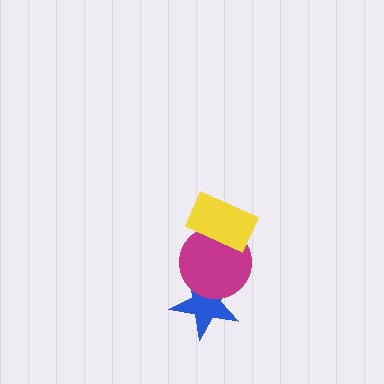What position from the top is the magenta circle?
The magenta circle is 2nd from the top.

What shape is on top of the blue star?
The magenta circle is on top of the blue star.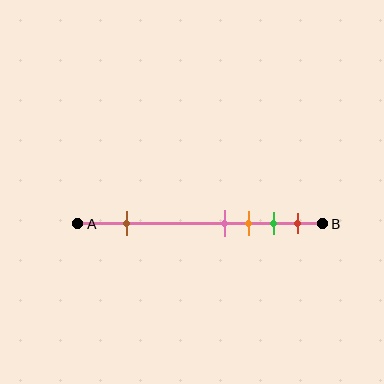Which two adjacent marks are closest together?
The pink and orange marks are the closest adjacent pair.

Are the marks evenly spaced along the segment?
No, the marks are not evenly spaced.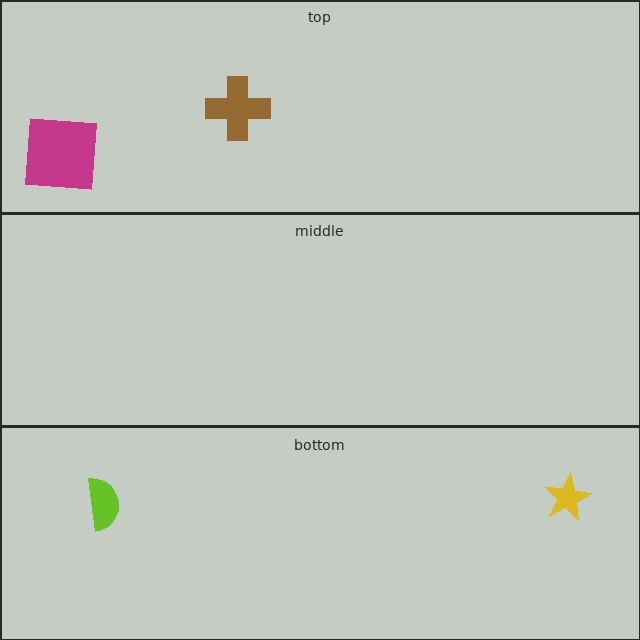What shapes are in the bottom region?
The yellow star, the lime semicircle.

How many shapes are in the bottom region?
2.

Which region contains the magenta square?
The top region.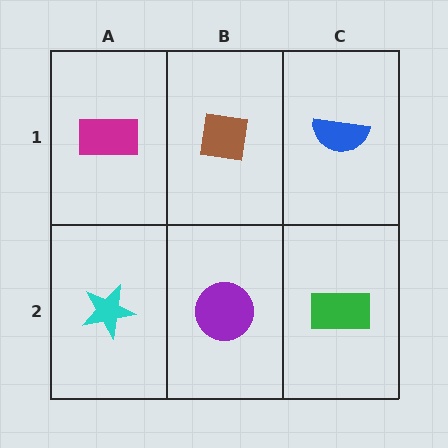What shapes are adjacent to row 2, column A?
A magenta rectangle (row 1, column A), a purple circle (row 2, column B).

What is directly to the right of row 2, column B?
A green rectangle.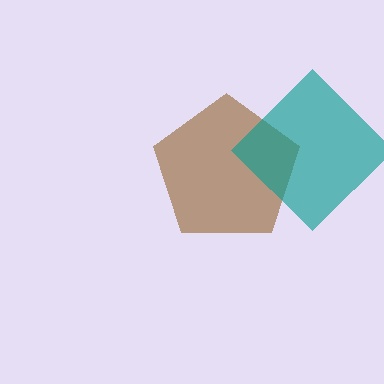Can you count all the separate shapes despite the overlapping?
Yes, there are 2 separate shapes.